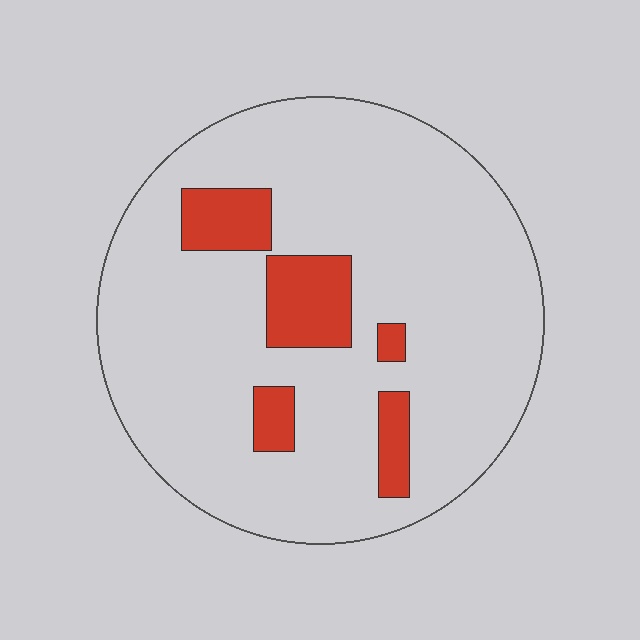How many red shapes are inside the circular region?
5.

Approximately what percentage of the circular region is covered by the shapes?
Approximately 15%.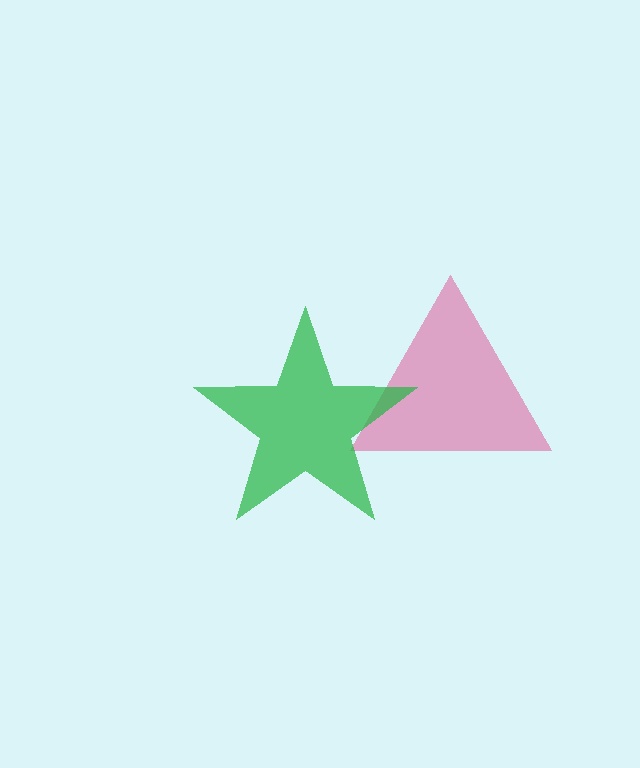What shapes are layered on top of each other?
The layered shapes are: a pink triangle, a green star.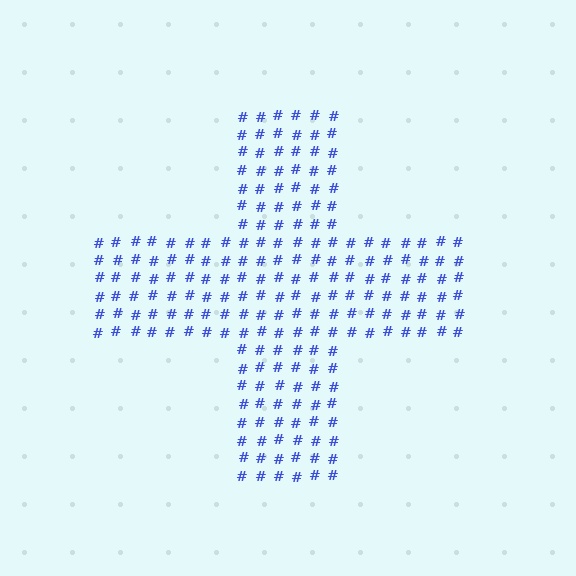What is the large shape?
The large shape is a cross.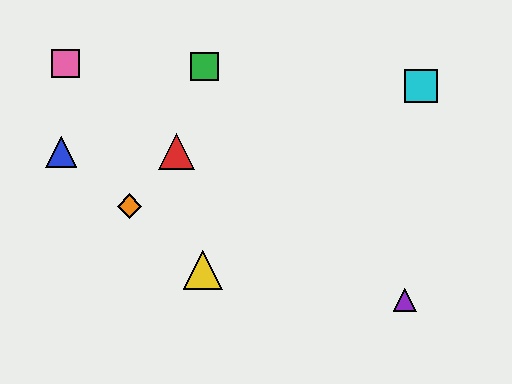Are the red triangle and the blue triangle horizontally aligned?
Yes, both are at y≈152.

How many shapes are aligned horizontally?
2 shapes (the red triangle, the blue triangle) are aligned horizontally.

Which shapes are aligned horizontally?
The red triangle, the blue triangle are aligned horizontally.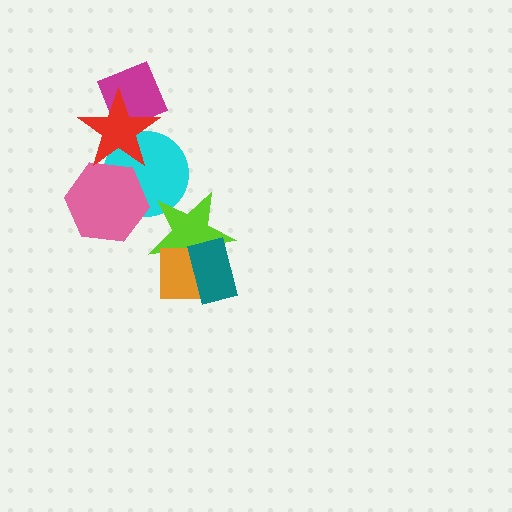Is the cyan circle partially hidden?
Yes, it is partially covered by another shape.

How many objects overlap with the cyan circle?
3 objects overlap with the cyan circle.